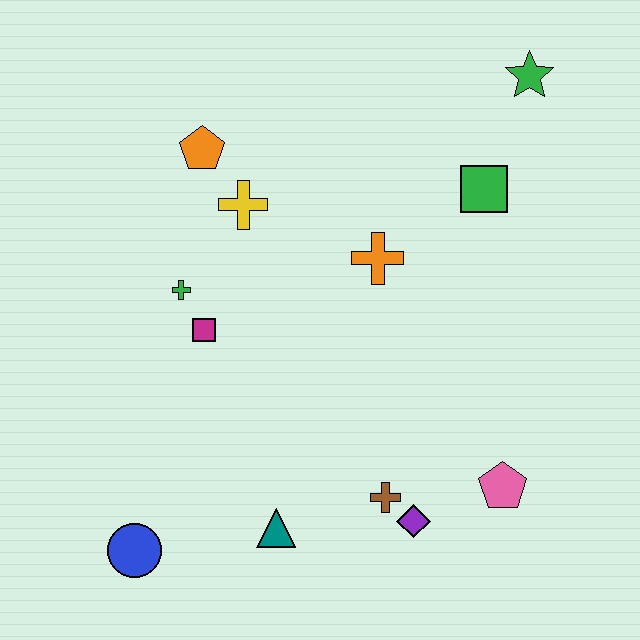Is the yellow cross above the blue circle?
Yes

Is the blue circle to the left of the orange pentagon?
Yes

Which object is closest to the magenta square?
The green cross is closest to the magenta square.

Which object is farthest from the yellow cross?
The pink pentagon is farthest from the yellow cross.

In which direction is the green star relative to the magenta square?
The green star is to the right of the magenta square.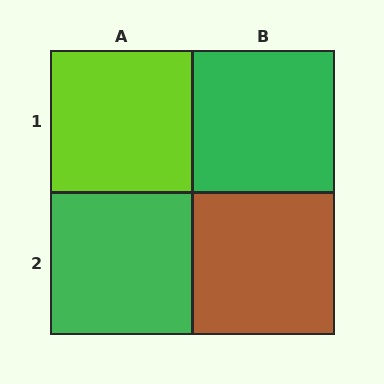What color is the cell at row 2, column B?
Brown.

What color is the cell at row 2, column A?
Green.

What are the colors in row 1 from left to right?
Lime, green.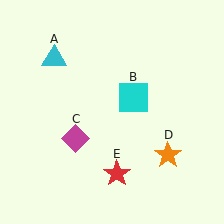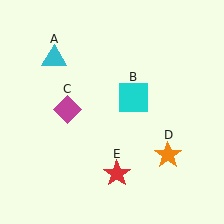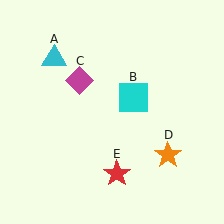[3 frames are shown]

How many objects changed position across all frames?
1 object changed position: magenta diamond (object C).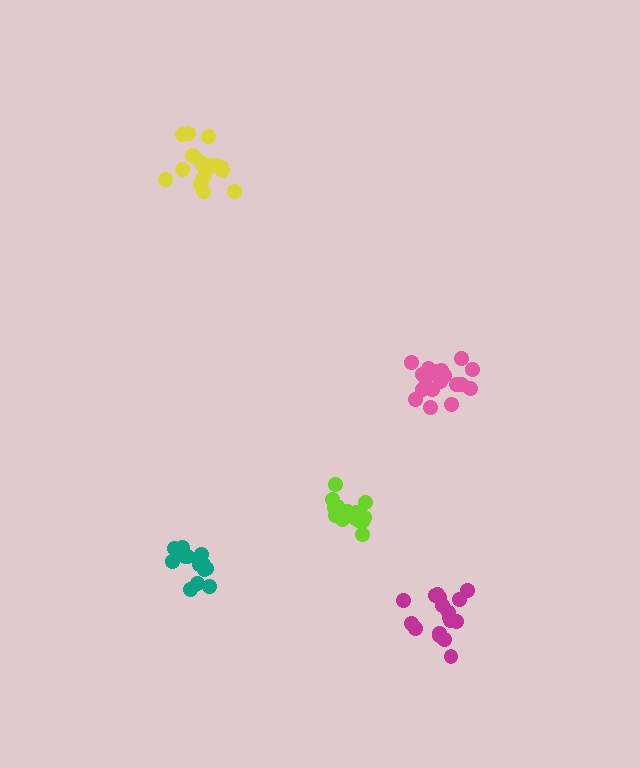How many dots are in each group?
Group 1: 18 dots, Group 2: 15 dots, Group 3: 18 dots, Group 4: 14 dots, Group 5: 17 dots (82 total).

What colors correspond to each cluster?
The clusters are colored: pink, lime, yellow, teal, magenta.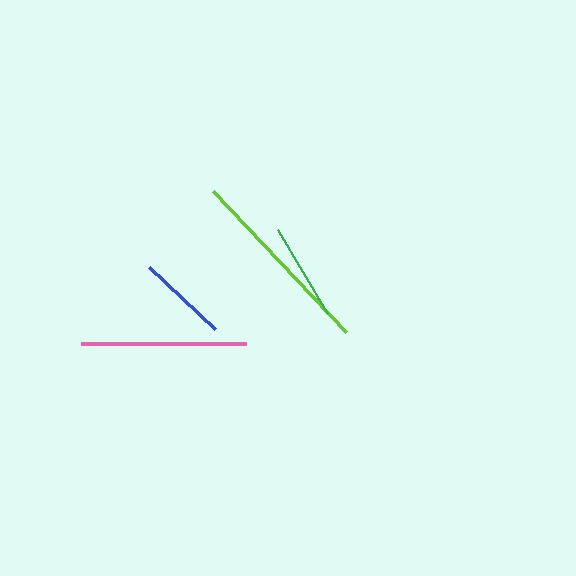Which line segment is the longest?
The lime line is the longest at approximately 194 pixels.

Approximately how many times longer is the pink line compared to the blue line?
The pink line is approximately 1.8 times the length of the blue line.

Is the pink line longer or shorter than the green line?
The pink line is longer than the green line.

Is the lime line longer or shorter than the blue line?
The lime line is longer than the blue line.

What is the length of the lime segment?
The lime segment is approximately 194 pixels long.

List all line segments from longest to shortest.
From longest to shortest: lime, pink, green, blue.